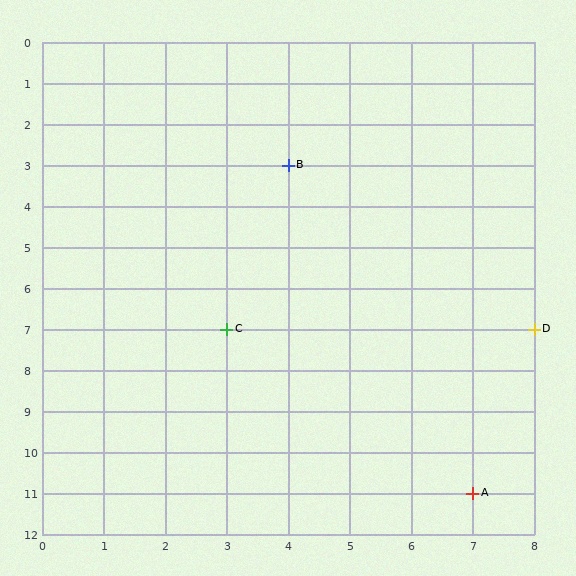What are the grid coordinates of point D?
Point D is at grid coordinates (8, 7).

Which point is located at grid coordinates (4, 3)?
Point B is at (4, 3).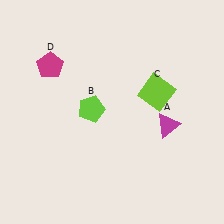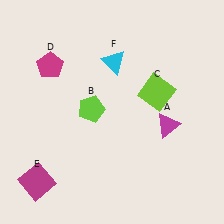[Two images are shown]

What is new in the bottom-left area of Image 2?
A magenta square (E) was added in the bottom-left area of Image 2.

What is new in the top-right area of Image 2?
A cyan triangle (F) was added in the top-right area of Image 2.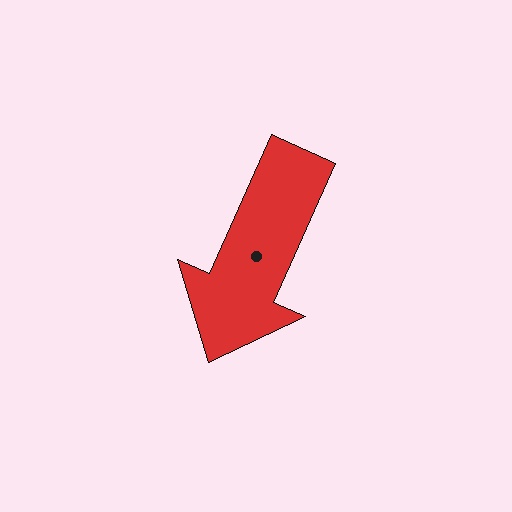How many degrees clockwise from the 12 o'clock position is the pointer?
Approximately 204 degrees.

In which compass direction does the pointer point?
Southwest.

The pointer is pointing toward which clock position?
Roughly 7 o'clock.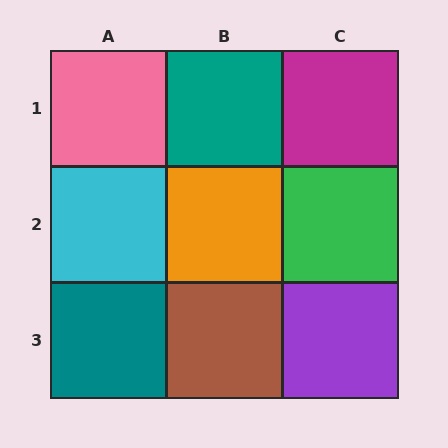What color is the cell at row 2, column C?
Green.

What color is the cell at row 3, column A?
Teal.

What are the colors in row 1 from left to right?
Pink, teal, magenta.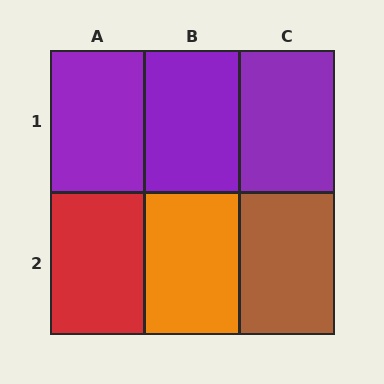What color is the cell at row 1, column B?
Purple.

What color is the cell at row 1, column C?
Purple.